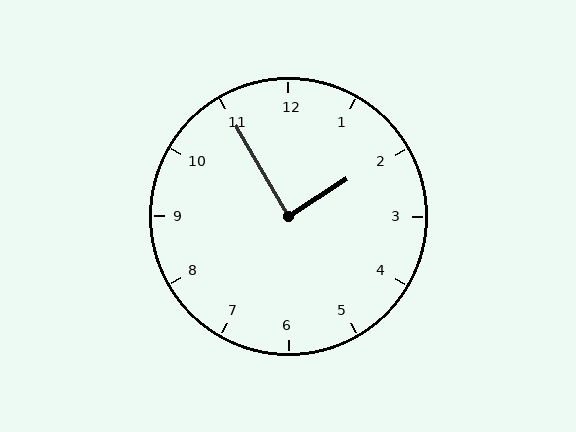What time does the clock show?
1:55.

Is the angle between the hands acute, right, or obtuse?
It is right.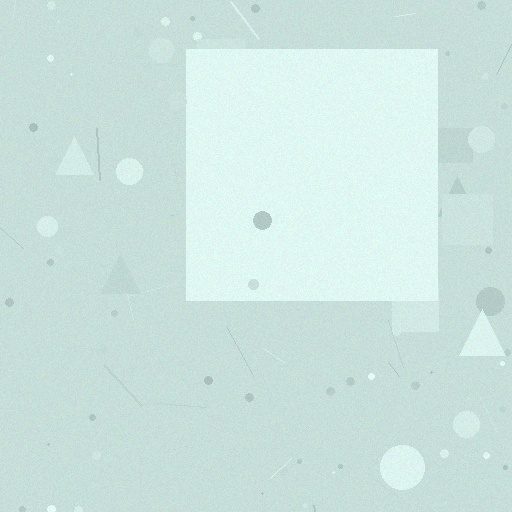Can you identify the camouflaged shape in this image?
The camouflaged shape is a square.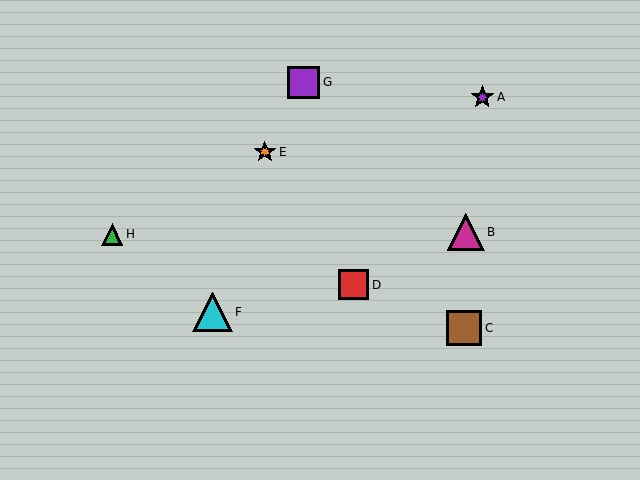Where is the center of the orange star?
The center of the orange star is at (265, 152).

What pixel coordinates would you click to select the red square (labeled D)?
Click at (354, 285) to select the red square D.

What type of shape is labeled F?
Shape F is a cyan triangle.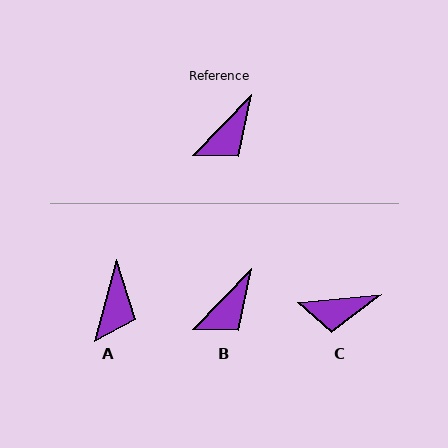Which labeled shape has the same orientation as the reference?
B.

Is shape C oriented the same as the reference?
No, it is off by about 40 degrees.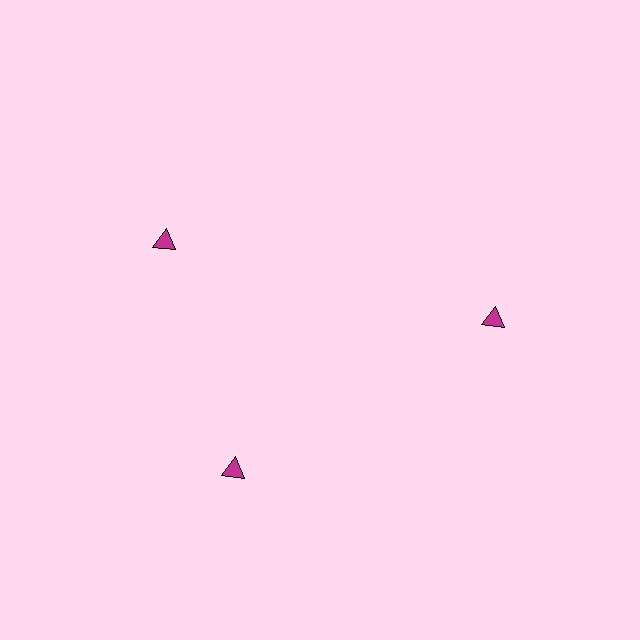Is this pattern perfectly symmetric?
No. The 3 magenta triangles are arranged in a ring, but one element near the 11 o'clock position is rotated out of alignment along the ring, breaking the 3-fold rotational symmetry.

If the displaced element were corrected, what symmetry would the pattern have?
It would have 3-fold rotational symmetry — the pattern would map onto itself every 120 degrees.